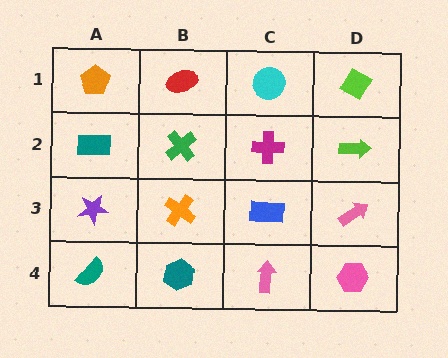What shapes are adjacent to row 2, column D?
A lime diamond (row 1, column D), a pink arrow (row 3, column D), a magenta cross (row 2, column C).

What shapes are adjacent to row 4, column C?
A blue rectangle (row 3, column C), a teal hexagon (row 4, column B), a pink hexagon (row 4, column D).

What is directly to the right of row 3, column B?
A blue rectangle.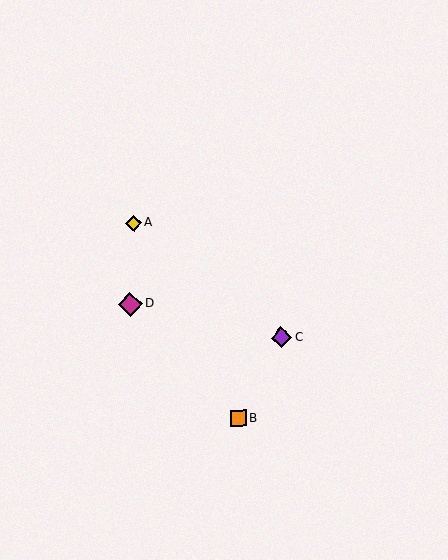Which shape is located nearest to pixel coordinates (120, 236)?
The yellow diamond (labeled A) at (134, 223) is nearest to that location.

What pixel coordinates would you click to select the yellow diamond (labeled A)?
Click at (134, 223) to select the yellow diamond A.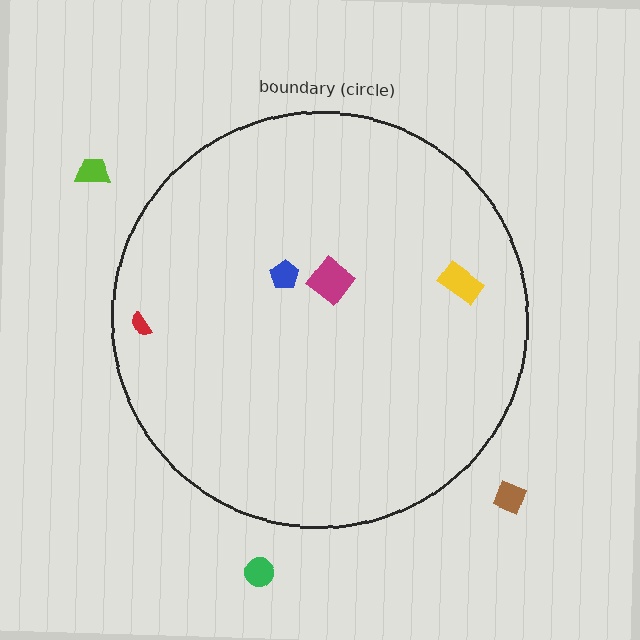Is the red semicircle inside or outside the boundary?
Inside.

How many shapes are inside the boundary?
4 inside, 3 outside.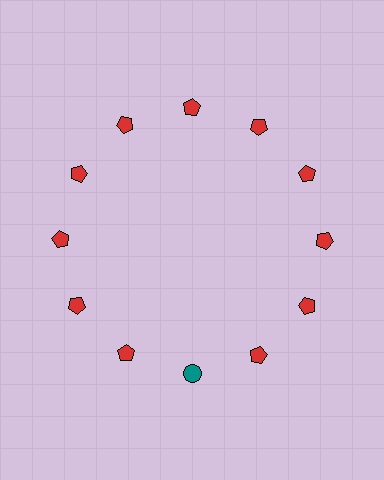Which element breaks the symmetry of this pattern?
The teal circle at roughly the 6 o'clock position breaks the symmetry. All other shapes are red pentagons.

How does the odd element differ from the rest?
It differs in both color (teal instead of red) and shape (circle instead of pentagon).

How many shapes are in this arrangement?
There are 12 shapes arranged in a ring pattern.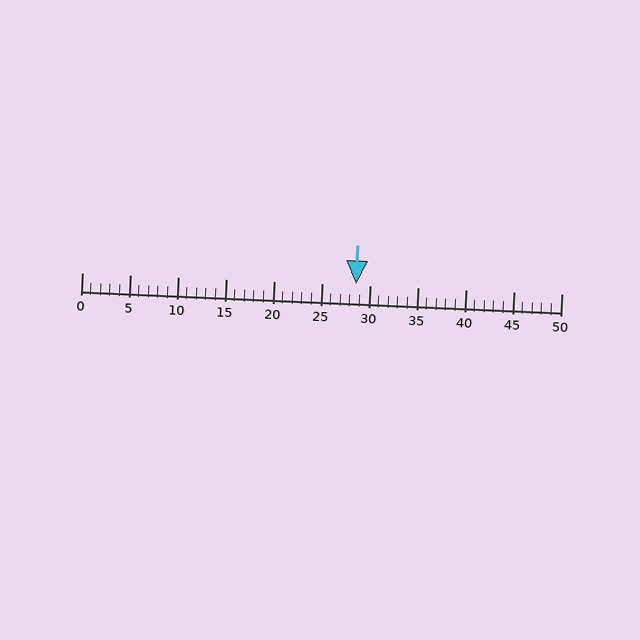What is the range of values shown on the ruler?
The ruler shows values from 0 to 50.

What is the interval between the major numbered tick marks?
The major tick marks are spaced 5 units apart.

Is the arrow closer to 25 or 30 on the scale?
The arrow is closer to 30.